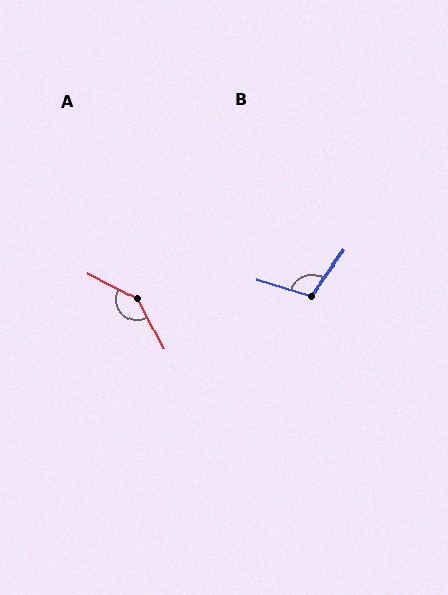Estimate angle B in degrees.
Approximately 109 degrees.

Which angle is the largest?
A, at approximately 145 degrees.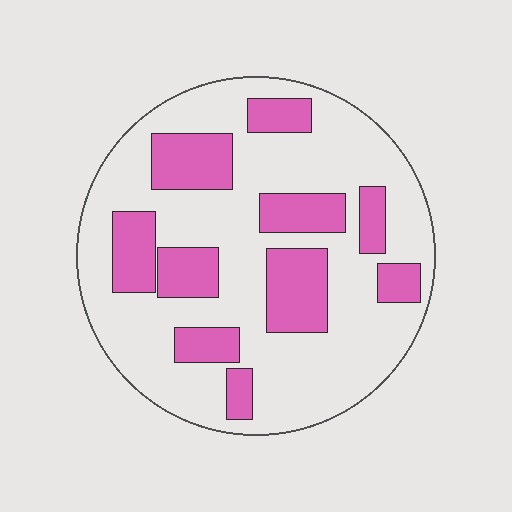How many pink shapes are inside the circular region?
10.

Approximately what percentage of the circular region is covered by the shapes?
Approximately 30%.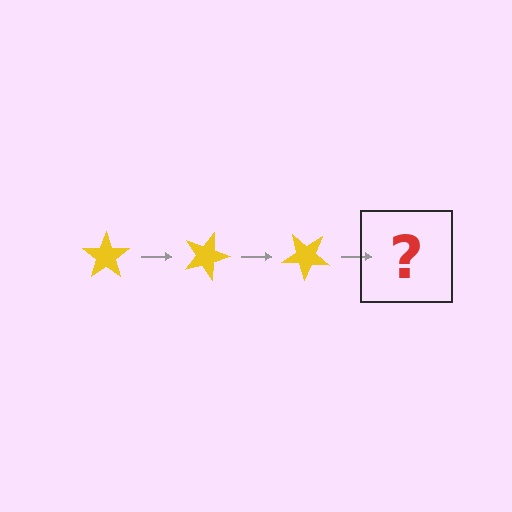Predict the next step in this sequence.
The next step is a yellow star rotated 60 degrees.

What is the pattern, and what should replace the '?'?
The pattern is that the star rotates 20 degrees each step. The '?' should be a yellow star rotated 60 degrees.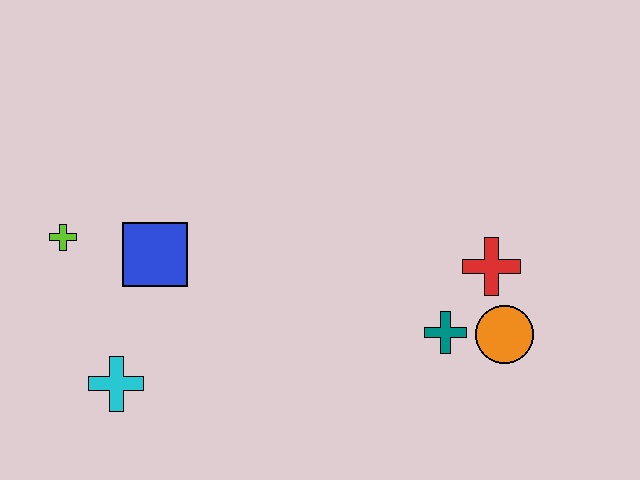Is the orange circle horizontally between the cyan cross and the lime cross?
No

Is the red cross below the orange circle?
No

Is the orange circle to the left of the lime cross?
No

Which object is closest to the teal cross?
The orange circle is closest to the teal cross.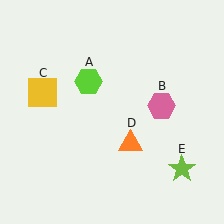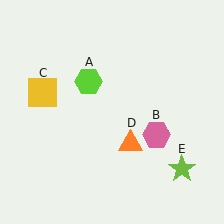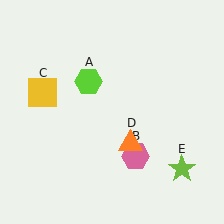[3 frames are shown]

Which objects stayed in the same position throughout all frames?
Lime hexagon (object A) and yellow square (object C) and orange triangle (object D) and lime star (object E) remained stationary.